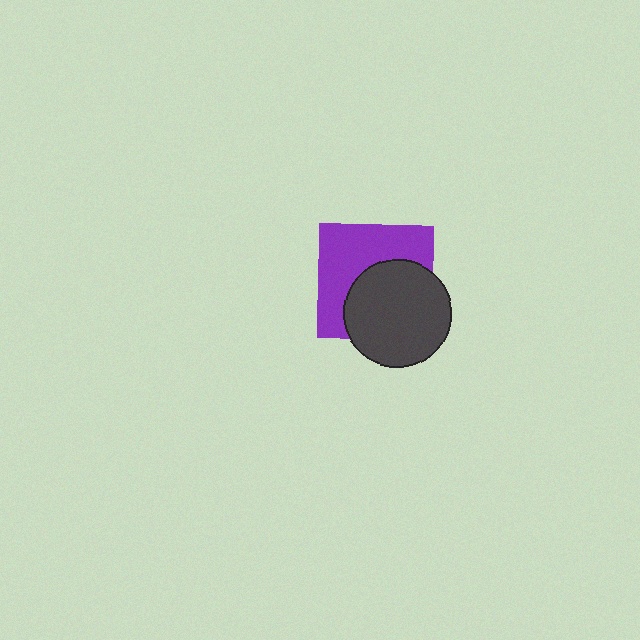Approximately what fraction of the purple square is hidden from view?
Roughly 48% of the purple square is hidden behind the dark gray circle.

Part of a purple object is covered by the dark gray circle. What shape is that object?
It is a square.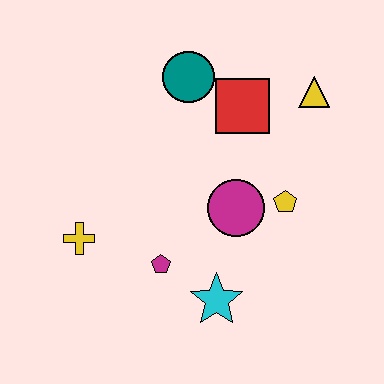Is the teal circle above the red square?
Yes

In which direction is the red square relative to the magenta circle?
The red square is above the magenta circle.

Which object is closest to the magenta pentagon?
The cyan star is closest to the magenta pentagon.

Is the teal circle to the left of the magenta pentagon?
No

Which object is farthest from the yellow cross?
The yellow triangle is farthest from the yellow cross.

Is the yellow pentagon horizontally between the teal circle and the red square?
No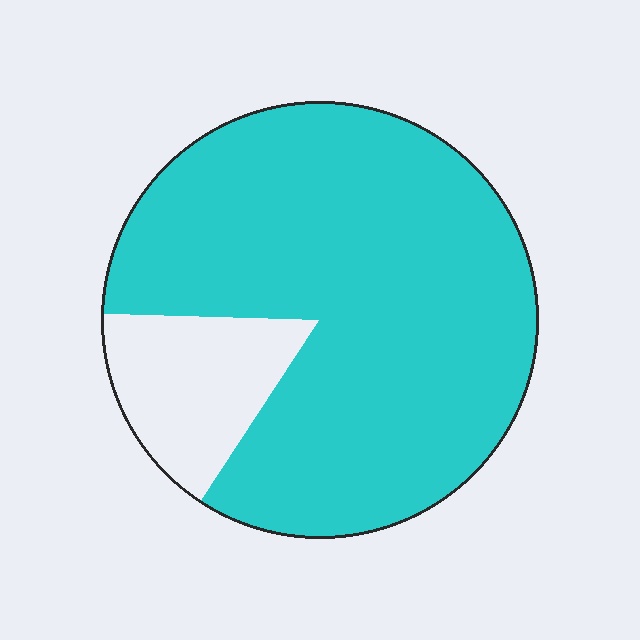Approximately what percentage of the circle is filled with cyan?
Approximately 85%.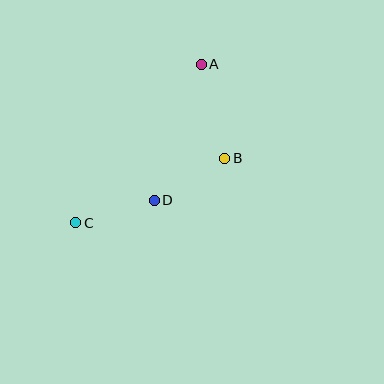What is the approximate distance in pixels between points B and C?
The distance between B and C is approximately 162 pixels.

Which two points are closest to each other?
Points C and D are closest to each other.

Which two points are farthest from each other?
Points A and C are farthest from each other.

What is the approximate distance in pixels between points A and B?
The distance between A and B is approximately 97 pixels.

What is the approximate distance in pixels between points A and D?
The distance between A and D is approximately 144 pixels.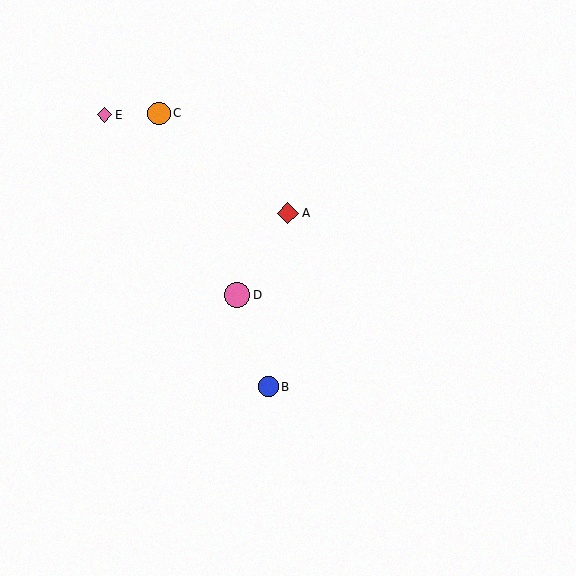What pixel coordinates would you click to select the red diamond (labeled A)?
Click at (288, 213) to select the red diamond A.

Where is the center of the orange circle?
The center of the orange circle is at (159, 113).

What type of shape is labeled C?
Shape C is an orange circle.